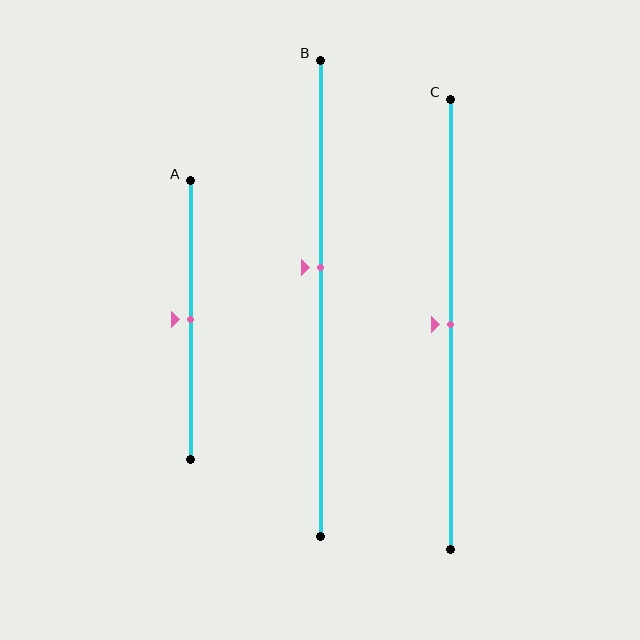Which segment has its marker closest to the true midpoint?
Segment A has its marker closest to the true midpoint.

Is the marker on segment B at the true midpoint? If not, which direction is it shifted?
No, the marker on segment B is shifted upward by about 6% of the segment length.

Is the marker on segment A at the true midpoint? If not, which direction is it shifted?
Yes, the marker on segment A is at the true midpoint.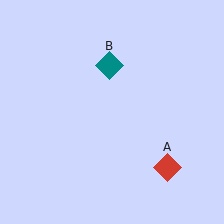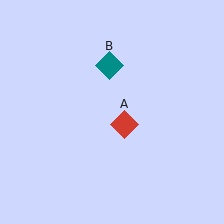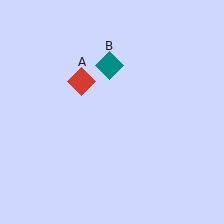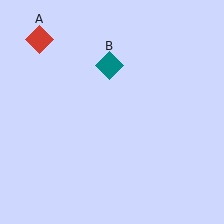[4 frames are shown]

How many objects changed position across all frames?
1 object changed position: red diamond (object A).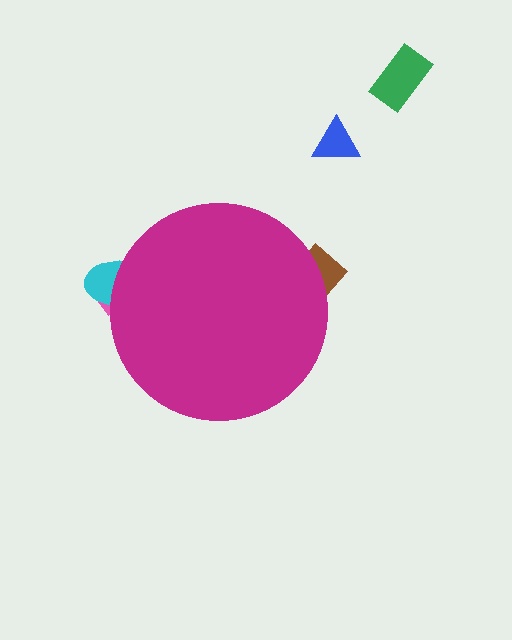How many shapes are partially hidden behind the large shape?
3 shapes are partially hidden.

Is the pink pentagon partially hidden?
Yes, the pink pentagon is partially hidden behind the magenta circle.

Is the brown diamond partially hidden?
Yes, the brown diamond is partially hidden behind the magenta circle.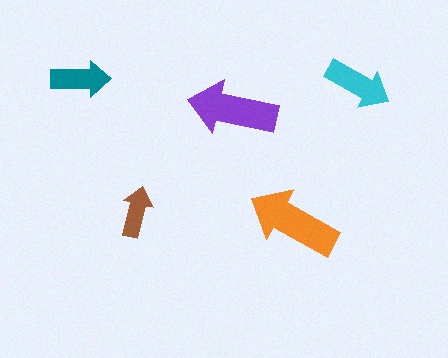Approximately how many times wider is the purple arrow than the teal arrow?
About 1.5 times wider.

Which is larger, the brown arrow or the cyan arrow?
The cyan one.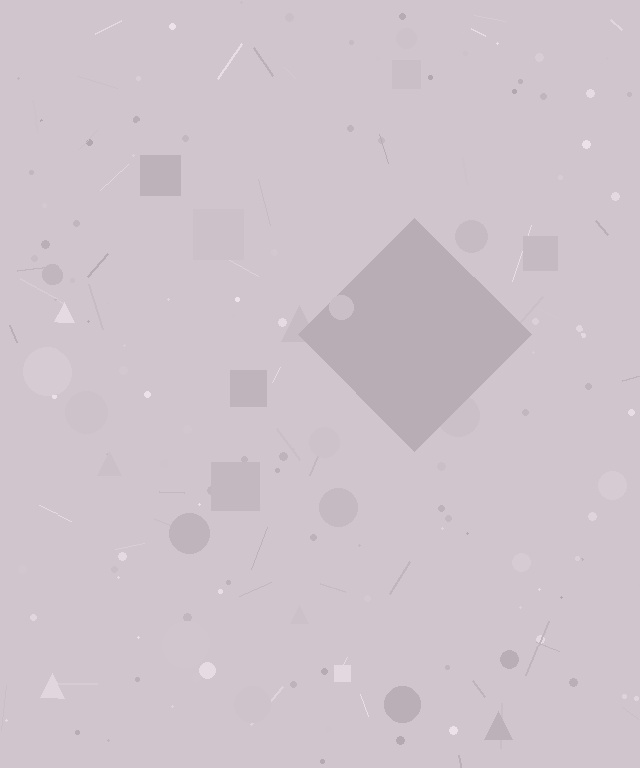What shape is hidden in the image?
A diamond is hidden in the image.